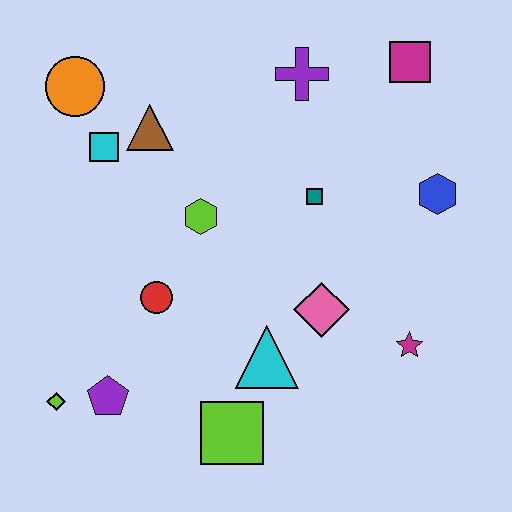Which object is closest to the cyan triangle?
The pink diamond is closest to the cyan triangle.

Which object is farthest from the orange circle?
The magenta star is farthest from the orange circle.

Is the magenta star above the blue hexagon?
No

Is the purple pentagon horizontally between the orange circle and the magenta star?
Yes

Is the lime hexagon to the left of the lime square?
Yes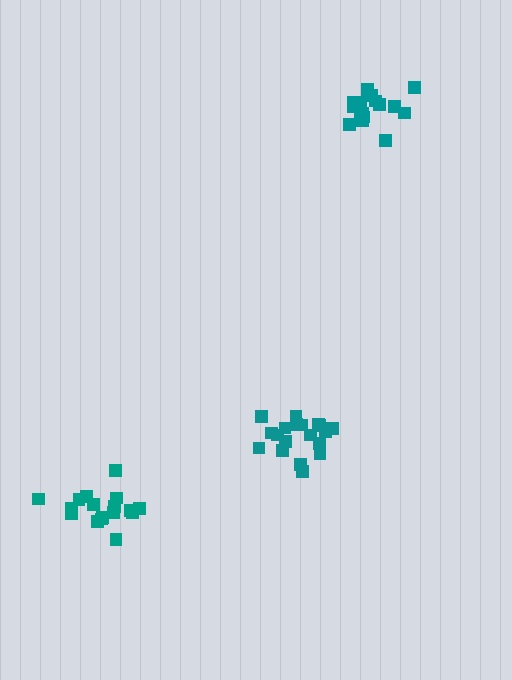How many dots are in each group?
Group 1: 16 dots, Group 2: 19 dots, Group 3: 17 dots (52 total).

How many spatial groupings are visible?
There are 3 spatial groupings.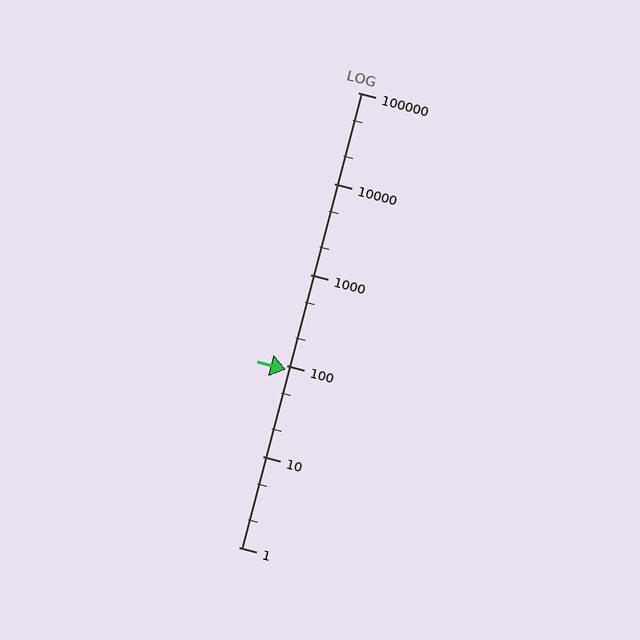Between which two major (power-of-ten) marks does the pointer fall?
The pointer is between 10 and 100.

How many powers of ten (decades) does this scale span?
The scale spans 5 decades, from 1 to 100000.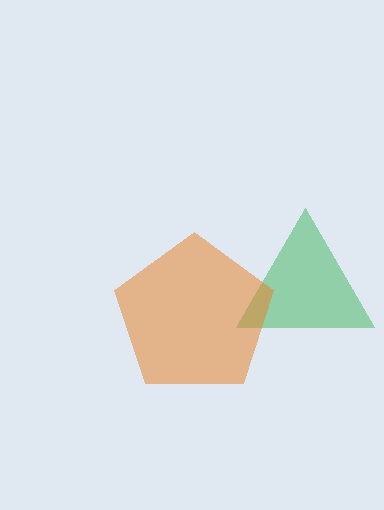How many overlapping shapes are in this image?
There are 2 overlapping shapes in the image.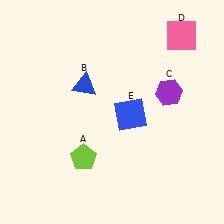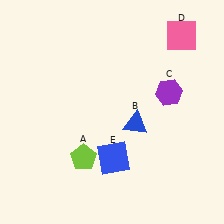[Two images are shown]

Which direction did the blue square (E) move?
The blue square (E) moved down.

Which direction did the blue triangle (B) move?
The blue triangle (B) moved right.